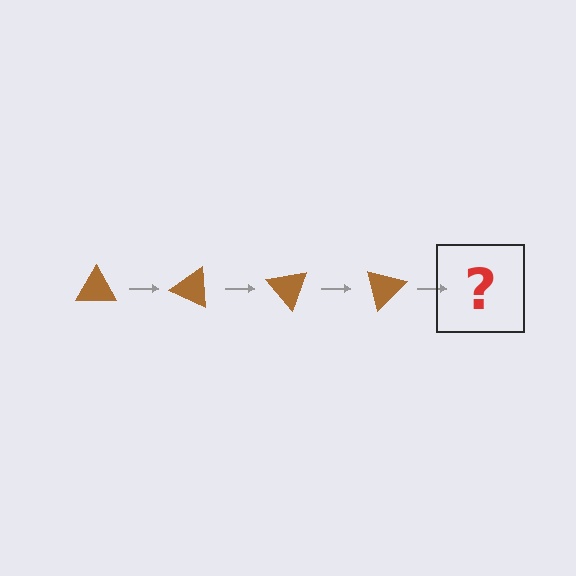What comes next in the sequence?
The next element should be a brown triangle rotated 100 degrees.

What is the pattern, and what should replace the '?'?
The pattern is that the triangle rotates 25 degrees each step. The '?' should be a brown triangle rotated 100 degrees.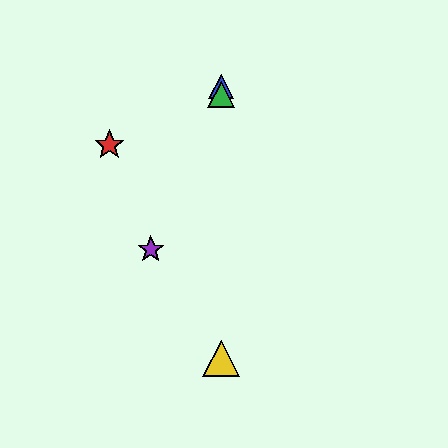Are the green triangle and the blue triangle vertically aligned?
Yes, both are at x≈221.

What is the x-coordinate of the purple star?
The purple star is at x≈151.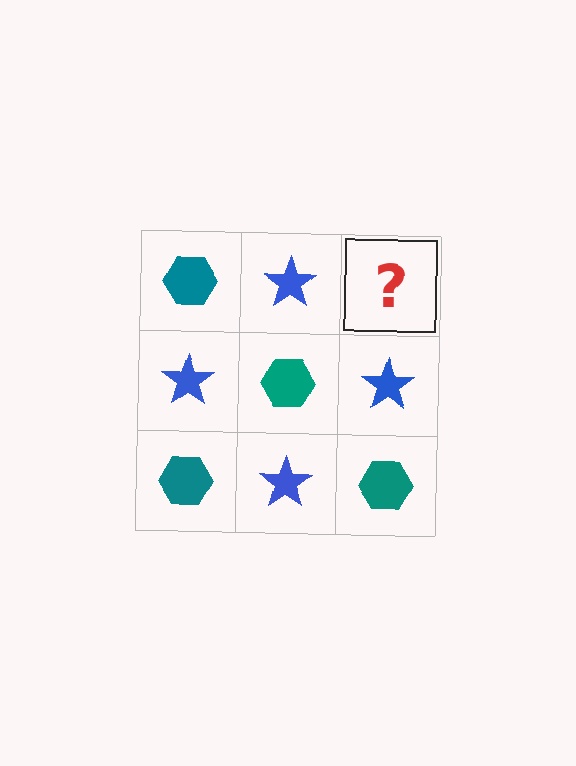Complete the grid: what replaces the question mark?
The question mark should be replaced with a teal hexagon.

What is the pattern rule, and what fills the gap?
The rule is that it alternates teal hexagon and blue star in a checkerboard pattern. The gap should be filled with a teal hexagon.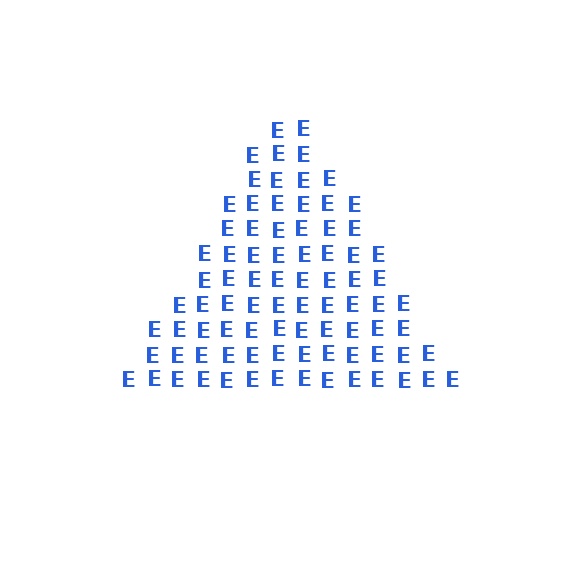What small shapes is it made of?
It is made of small letter E's.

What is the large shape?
The large shape is a triangle.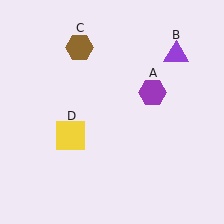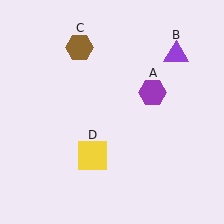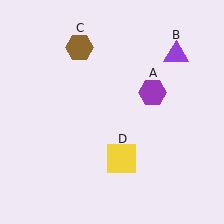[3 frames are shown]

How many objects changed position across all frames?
1 object changed position: yellow square (object D).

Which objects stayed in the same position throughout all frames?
Purple hexagon (object A) and purple triangle (object B) and brown hexagon (object C) remained stationary.